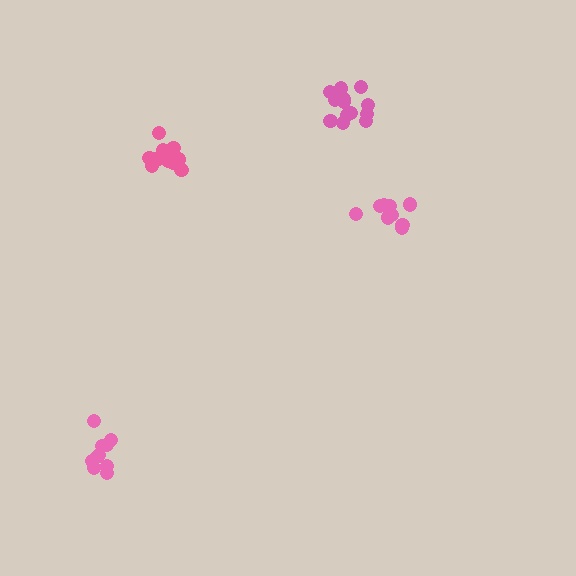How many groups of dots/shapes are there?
There are 4 groups.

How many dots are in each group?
Group 1: 10 dots, Group 2: 14 dots, Group 3: 9 dots, Group 4: 12 dots (45 total).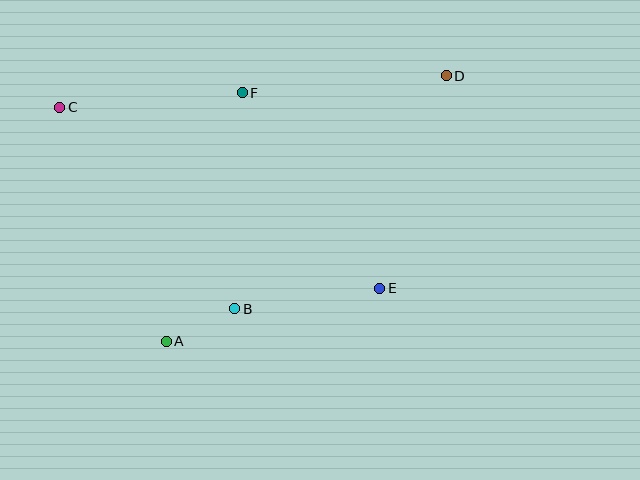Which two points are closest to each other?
Points A and B are closest to each other.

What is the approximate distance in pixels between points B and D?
The distance between B and D is approximately 315 pixels.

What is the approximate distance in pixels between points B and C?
The distance between B and C is approximately 267 pixels.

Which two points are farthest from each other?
Points C and D are farthest from each other.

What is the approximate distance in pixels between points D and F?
The distance between D and F is approximately 205 pixels.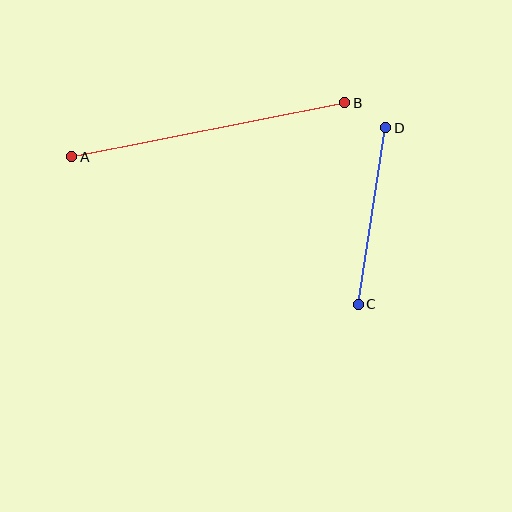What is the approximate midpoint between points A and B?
The midpoint is at approximately (208, 130) pixels.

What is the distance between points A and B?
The distance is approximately 278 pixels.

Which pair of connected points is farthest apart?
Points A and B are farthest apart.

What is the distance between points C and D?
The distance is approximately 179 pixels.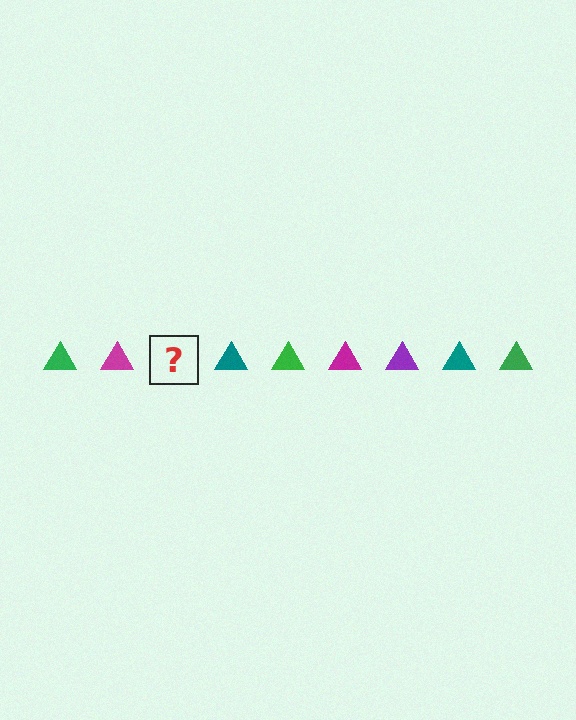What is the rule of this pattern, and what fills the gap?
The rule is that the pattern cycles through green, magenta, purple, teal triangles. The gap should be filled with a purple triangle.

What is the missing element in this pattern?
The missing element is a purple triangle.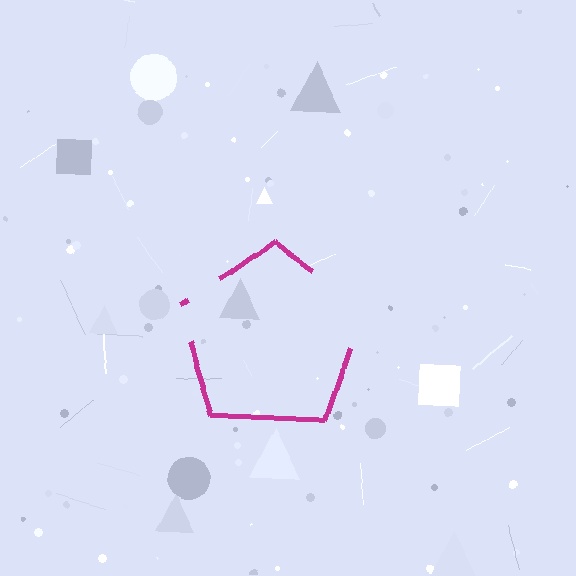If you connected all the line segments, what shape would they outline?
They would outline a pentagon.